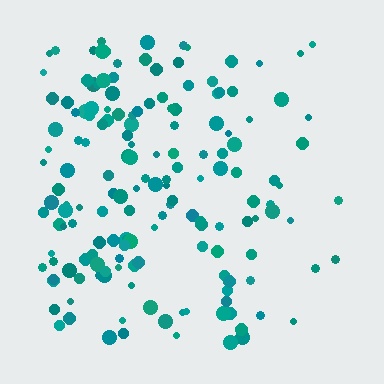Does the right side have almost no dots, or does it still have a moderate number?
Still a moderate number, just noticeably fewer than the left.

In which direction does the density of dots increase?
From right to left, with the left side densest.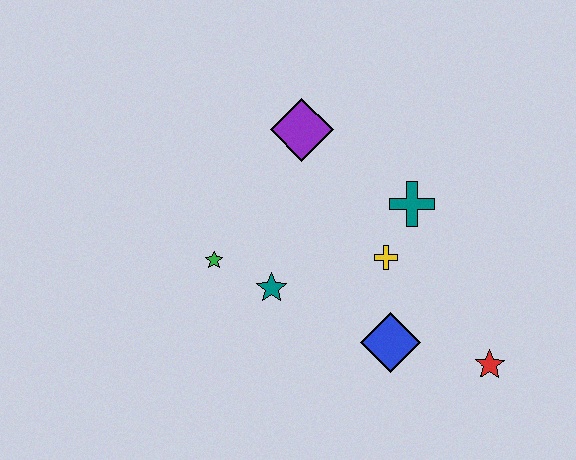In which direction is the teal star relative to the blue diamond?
The teal star is to the left of the blue diamond.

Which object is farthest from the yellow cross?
The green star is farthest from the yellow cross.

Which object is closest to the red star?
The blue diamond is closest to the red star.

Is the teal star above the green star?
No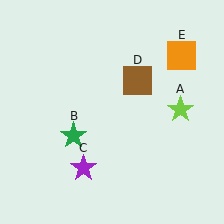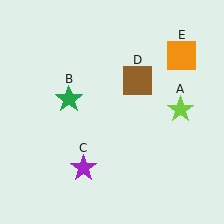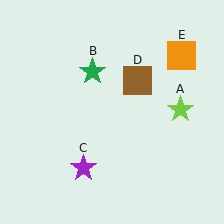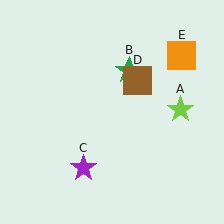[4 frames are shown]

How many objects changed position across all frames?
1 object changed position: green star (object B).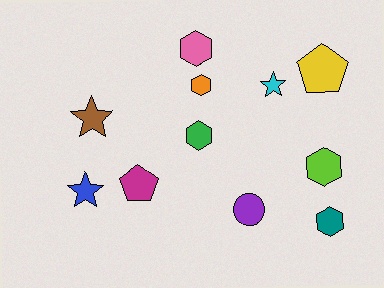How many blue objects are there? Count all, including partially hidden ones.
There is 1 blue object.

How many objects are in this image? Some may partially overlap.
There are 11 objects.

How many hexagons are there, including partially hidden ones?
There are 5 hexagons.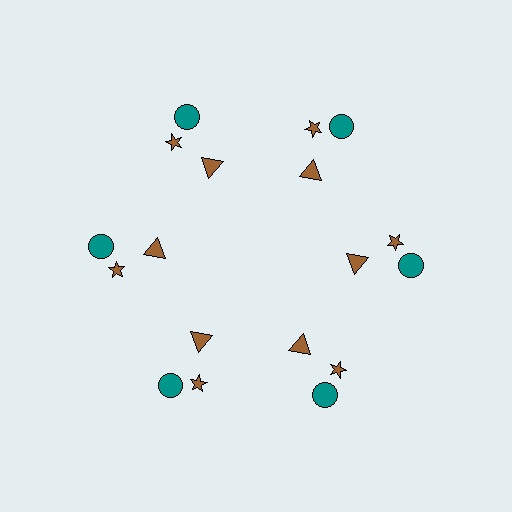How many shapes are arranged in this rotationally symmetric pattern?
There are 18 shapes, arranged in 6 groups of 3.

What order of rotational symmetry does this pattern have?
This pattern has 6-fold rotational symmetry.